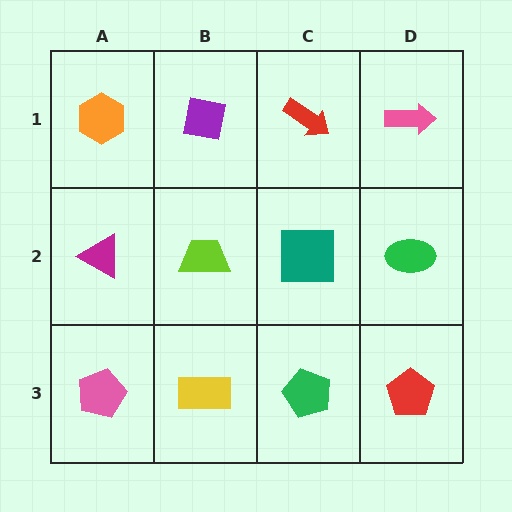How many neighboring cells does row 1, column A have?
2.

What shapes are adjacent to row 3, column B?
A lime trapezoid (row 2, column B), a pink pentagon (row 3, column A), a green pentagon (row 3, column C).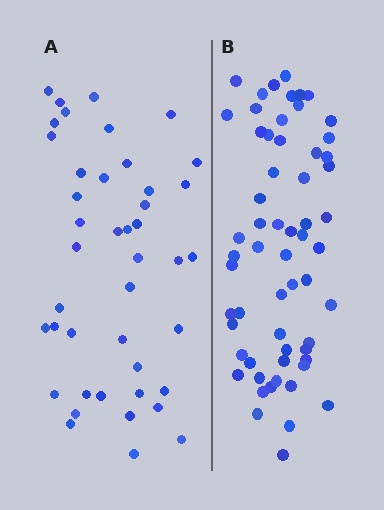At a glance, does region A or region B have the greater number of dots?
Region B (the right region) has more dots.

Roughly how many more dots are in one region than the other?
Region B has approximately 15 more dots than region A.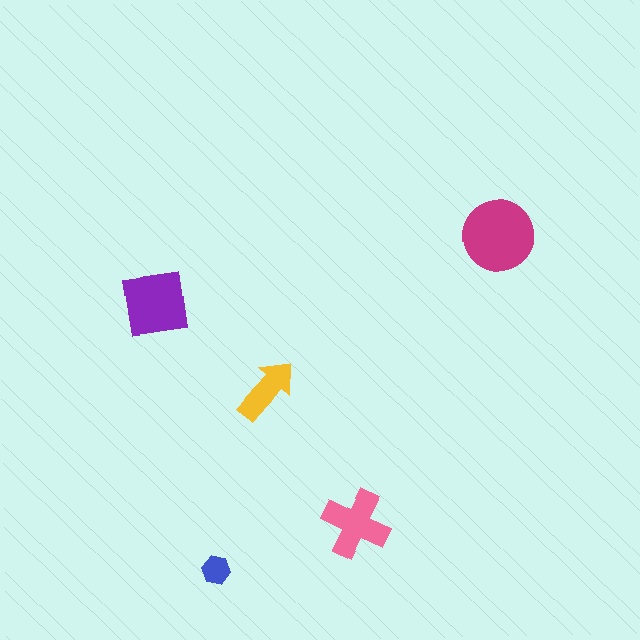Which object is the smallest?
The blue hexagon.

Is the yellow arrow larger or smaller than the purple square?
Smaller.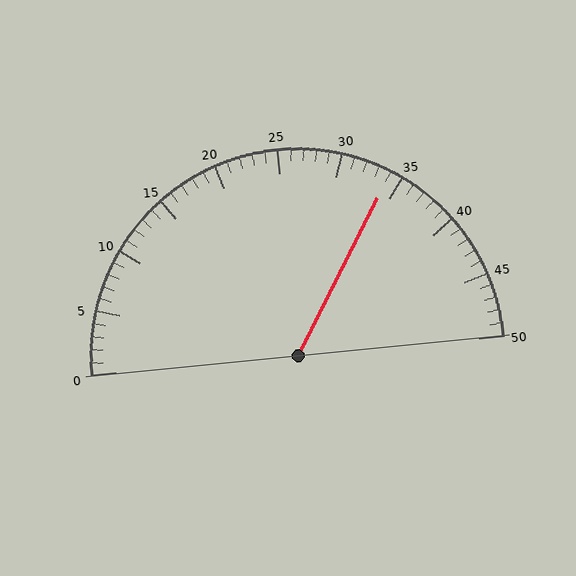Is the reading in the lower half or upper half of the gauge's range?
The reading is in the upper half of the range (0 to 50).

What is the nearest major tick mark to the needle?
The nearest major tick mark is 35.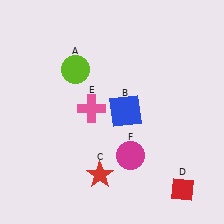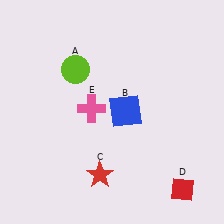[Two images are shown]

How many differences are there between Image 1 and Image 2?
There is 1 difference between the two images.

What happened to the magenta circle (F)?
The magenta circle (F) was removed in Image 2. It was in the bottom-right area of Image 1.